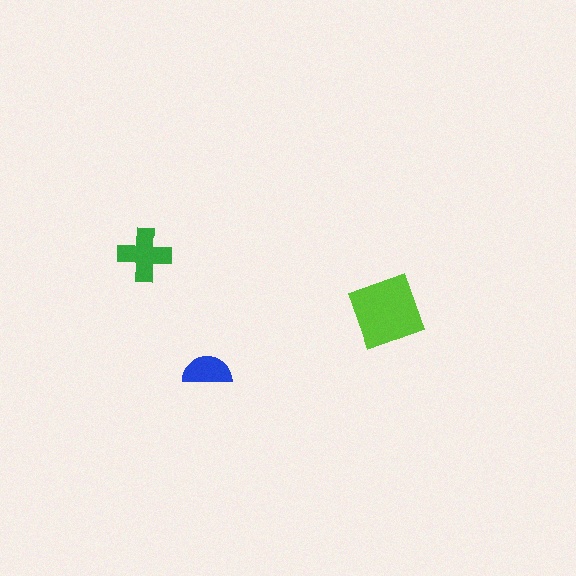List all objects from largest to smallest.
The lime square, the green cross, the blue semicircle.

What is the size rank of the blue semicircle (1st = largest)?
3rd.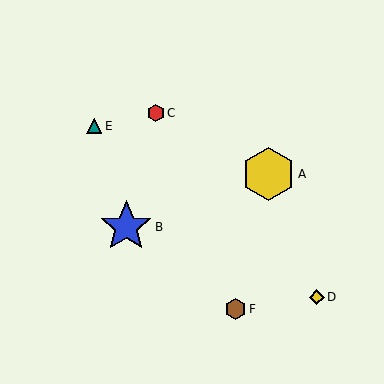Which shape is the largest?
The yellow hexagon (labeled A) is the largest.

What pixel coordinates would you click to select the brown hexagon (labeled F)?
Click at (236, 309) to select the brown hexagon F.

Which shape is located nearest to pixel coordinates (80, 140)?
The teal triangle (labeled E) at (94, 126) is nearest to that location.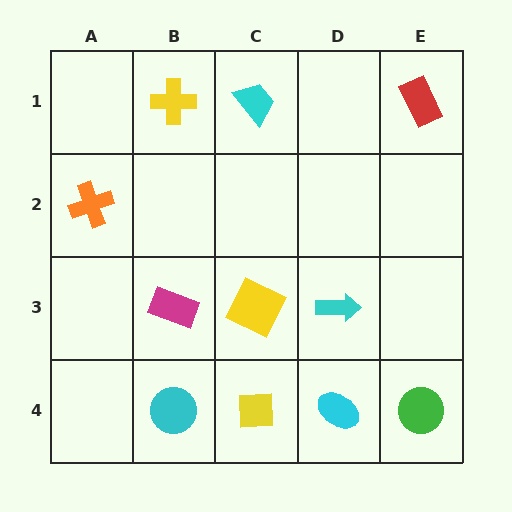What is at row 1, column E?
A red rectangle.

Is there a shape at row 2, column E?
No, that cell is empty.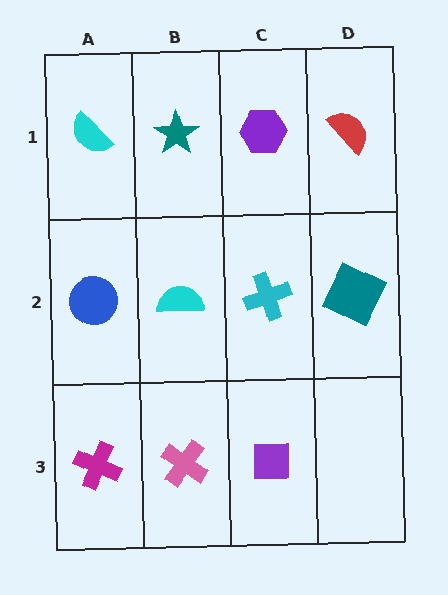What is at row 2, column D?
A teal square.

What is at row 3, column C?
A purple square.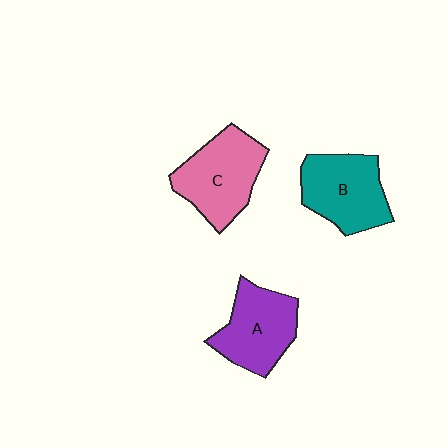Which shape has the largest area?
Shape C (pink).